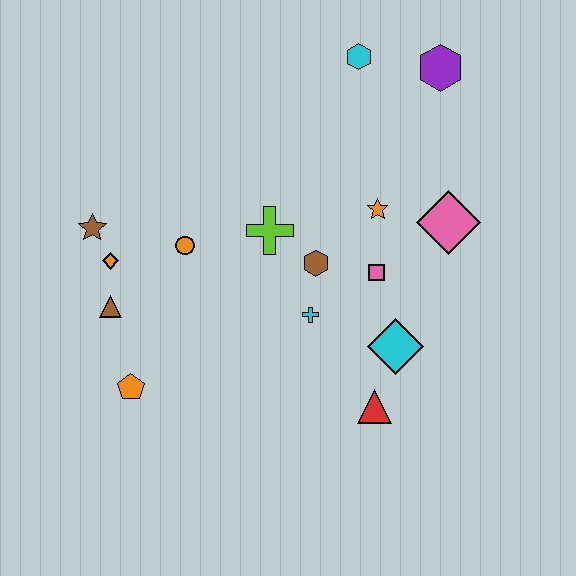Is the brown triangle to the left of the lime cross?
Yes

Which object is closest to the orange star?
The pink square is closest to the orange star.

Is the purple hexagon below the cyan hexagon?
Yes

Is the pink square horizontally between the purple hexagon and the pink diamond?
No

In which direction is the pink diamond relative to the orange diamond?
The pink diamond is to the right of the orange diamond.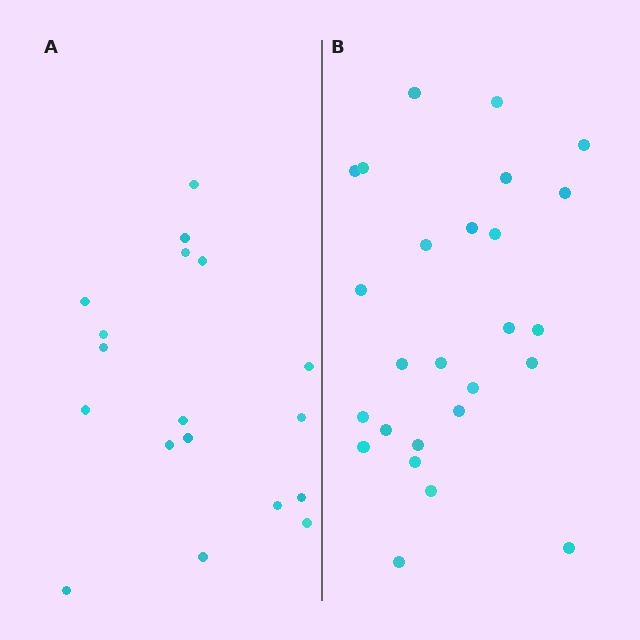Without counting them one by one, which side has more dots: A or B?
Region B (the right region) has more dots.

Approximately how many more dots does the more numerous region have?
Region B has roughly 8 or so more dots than region A.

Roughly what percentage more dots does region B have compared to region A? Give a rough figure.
About 45% more.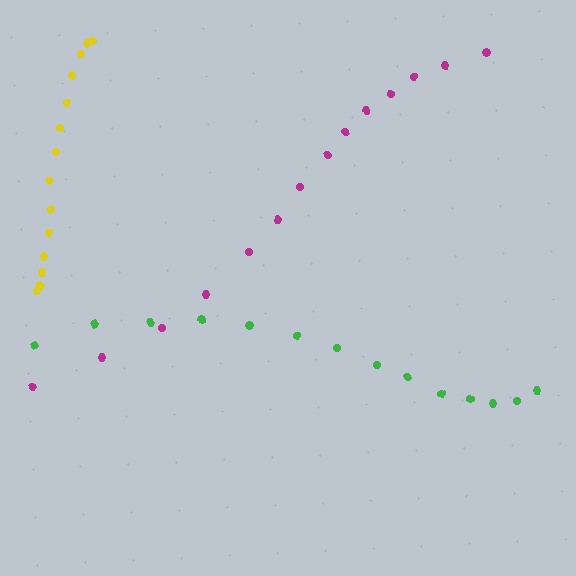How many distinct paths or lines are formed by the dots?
There are 3 distinct paths.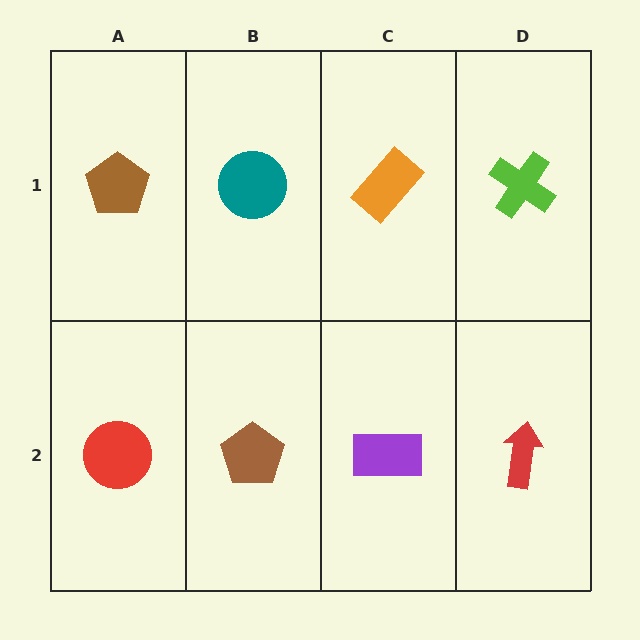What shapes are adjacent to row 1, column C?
A purple rectangle (row 2, column C), a teal circle (row 1, column B), a lime cross (row 1, column D).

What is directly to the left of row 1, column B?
A brown pentagon.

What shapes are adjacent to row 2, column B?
A teal circle (row 1, column B), a red circle (row 2, column A), a purple rectangle (row 2, column C).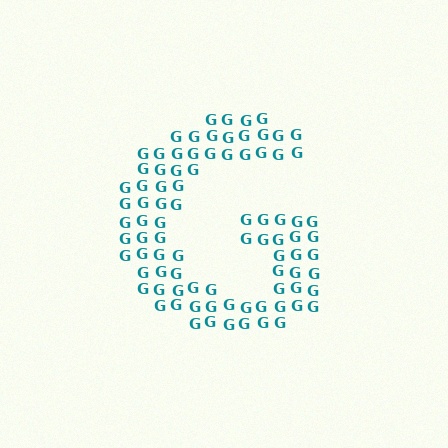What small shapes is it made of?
It is made of small letter G's.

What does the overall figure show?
The overall figure shows the letter G.